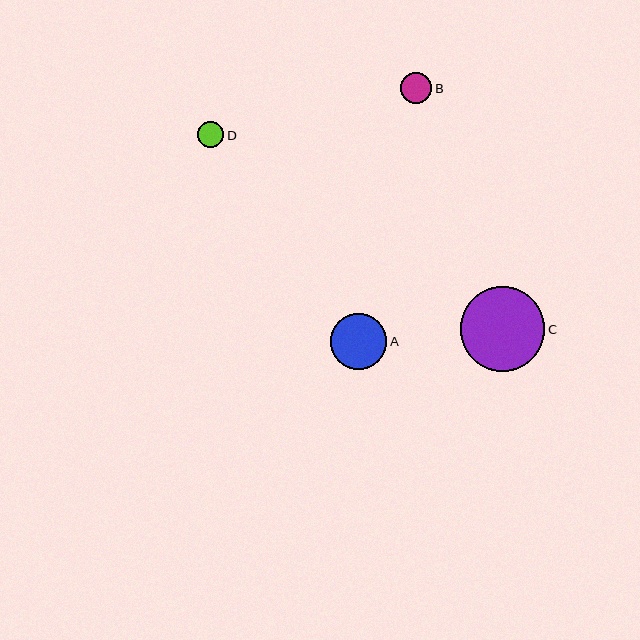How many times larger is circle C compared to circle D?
Circle C is approximately 3.2 times the size of circle D.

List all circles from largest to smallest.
From largest to smallest: C, A, B, D.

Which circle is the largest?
Circle C is the largest with a size of approximately 84 pixels.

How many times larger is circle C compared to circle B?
Circle C is approximately 2.7 times the size of circle B.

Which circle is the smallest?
Circle D is the smallest with a size of approximately 26 pixels.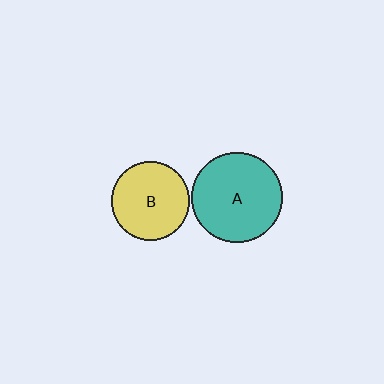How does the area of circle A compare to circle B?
Approximately 1.3 times.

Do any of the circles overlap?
No, none of the circles overlap.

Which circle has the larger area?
Circle A (teal).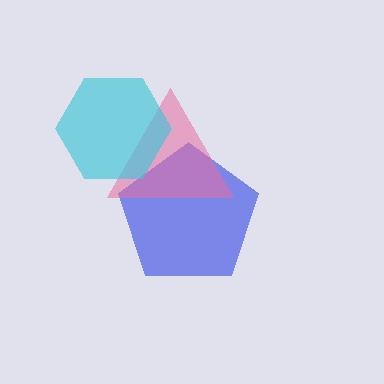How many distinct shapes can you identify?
There are 3 distinct shapes: a blue pentagon, a pink triangle, a cyan hexagon.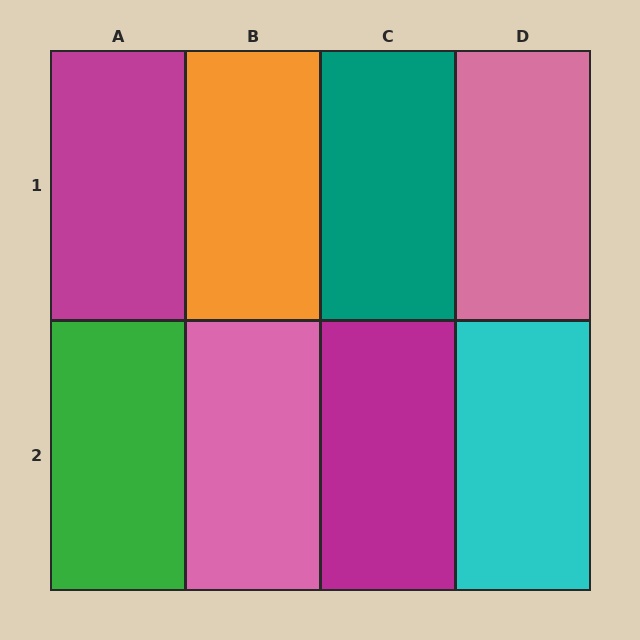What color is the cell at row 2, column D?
Cyan.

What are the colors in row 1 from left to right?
Magenta, orange, teal, pink.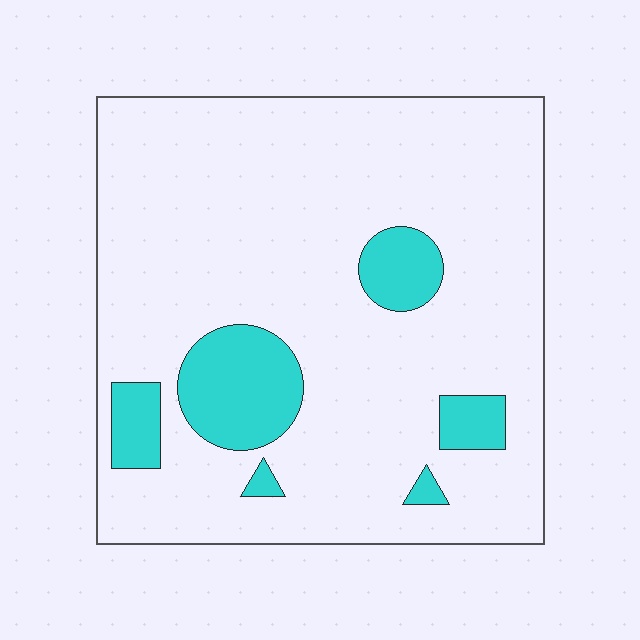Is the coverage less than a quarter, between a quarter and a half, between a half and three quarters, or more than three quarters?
Less than a quarter.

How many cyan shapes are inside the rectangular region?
6.